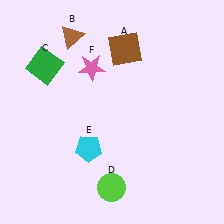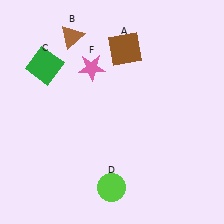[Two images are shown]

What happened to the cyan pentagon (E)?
The cyan pentagon (E) was removed in Image 2. It was in the bottom-left area of Image 1.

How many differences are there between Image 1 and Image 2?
There is 1 difference between the two images.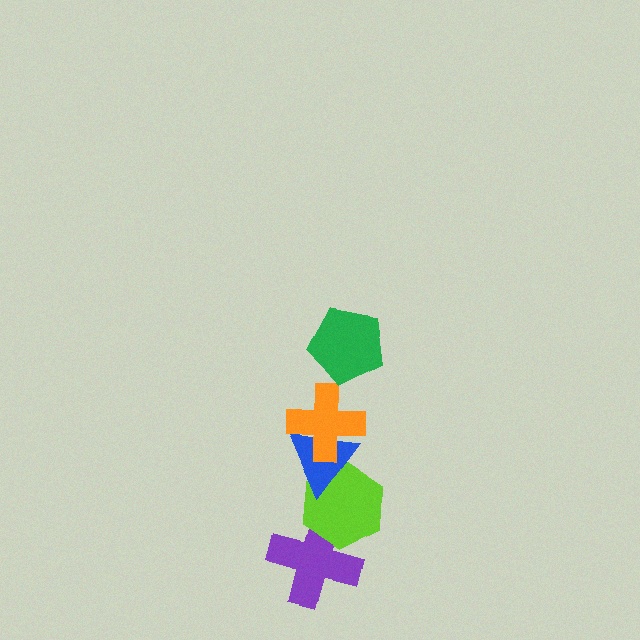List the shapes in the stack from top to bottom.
From top to bottom: the green pentagon, the orange cross, the blue triangle, the lime hexagon, the purple cross.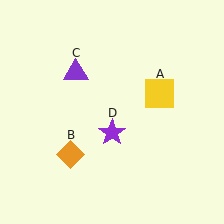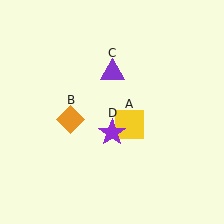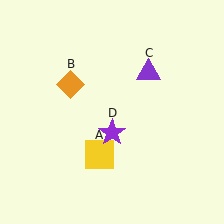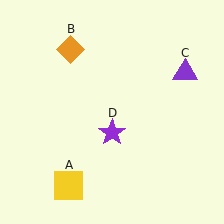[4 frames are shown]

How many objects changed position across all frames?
3 objects changed position: yellow square (object A), orange diamond (object B), purple triangle (object C).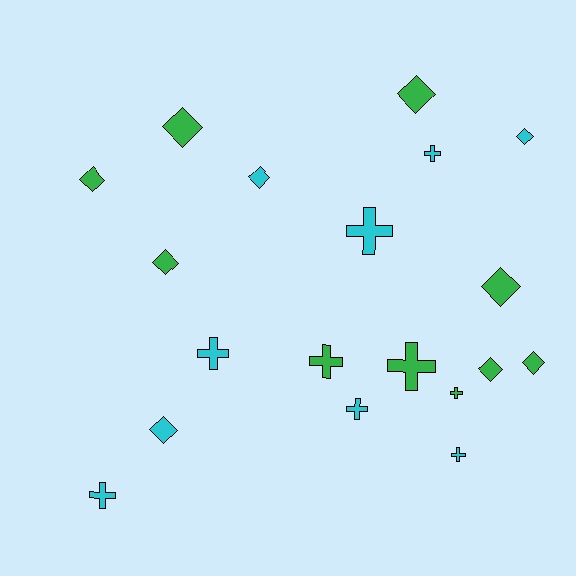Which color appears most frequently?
Green, with 10 objects.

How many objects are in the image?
There are 19 objects.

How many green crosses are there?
There are 3 green crosses.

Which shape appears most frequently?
Diamond, with 10 objects.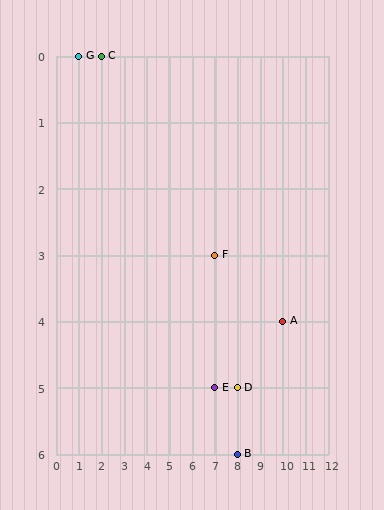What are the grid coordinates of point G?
Point G is at grid coordinates (1, 0).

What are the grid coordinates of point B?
Point B is at grid coordinates (8, 6).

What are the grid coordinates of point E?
Point E is at grid coordinates (7, 5).